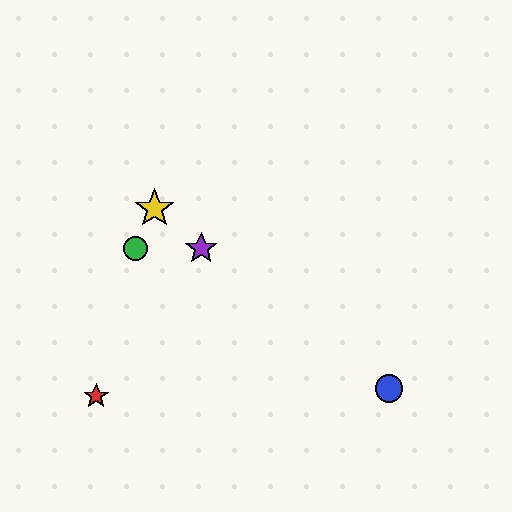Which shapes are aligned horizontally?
The green circle, the purple star are aligned horizontally.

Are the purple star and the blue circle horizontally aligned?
No, the purple star is at y≈248 and the blue circle is at y≈389.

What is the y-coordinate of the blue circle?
The blue circle is at y≈389.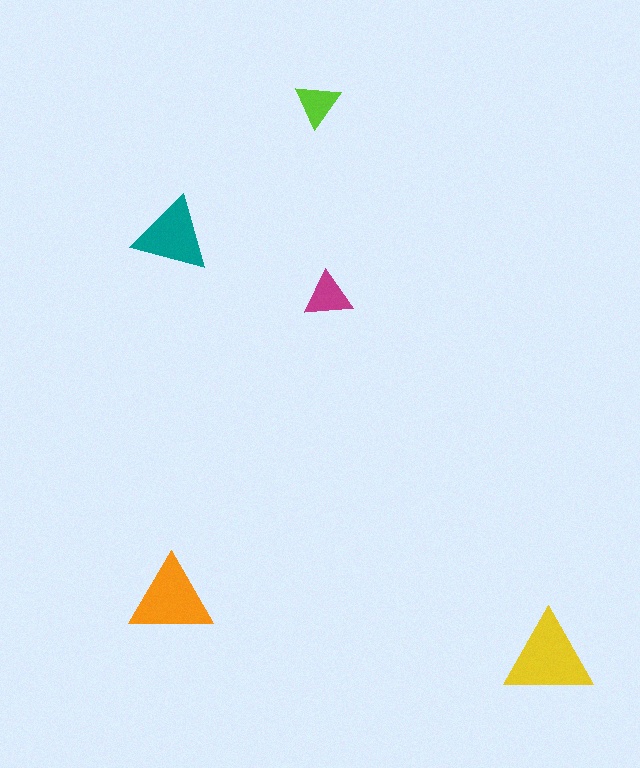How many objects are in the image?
There are 5 objects in the image.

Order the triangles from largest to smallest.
the yellow one, the orange one, the teal one, the magenta one, the lime one.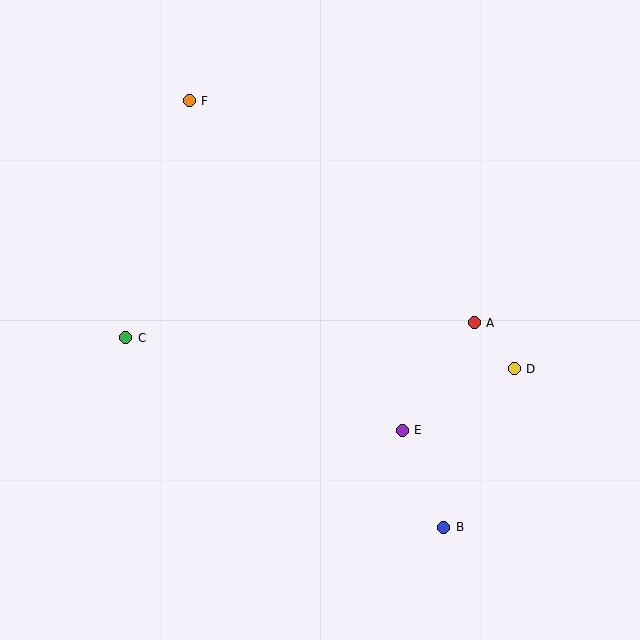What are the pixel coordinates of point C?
Point C is at (126, 338).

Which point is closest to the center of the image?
Point E at (402, 430) is closest to the center.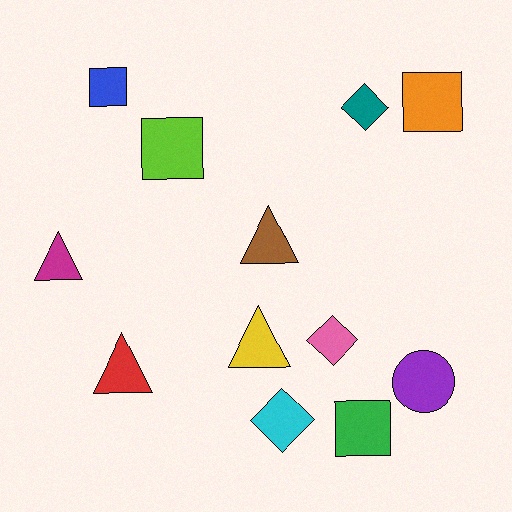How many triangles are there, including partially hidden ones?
There are 4 triangles.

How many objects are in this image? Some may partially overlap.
There are 12 objects.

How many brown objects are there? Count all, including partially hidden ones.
There is 1 brown object.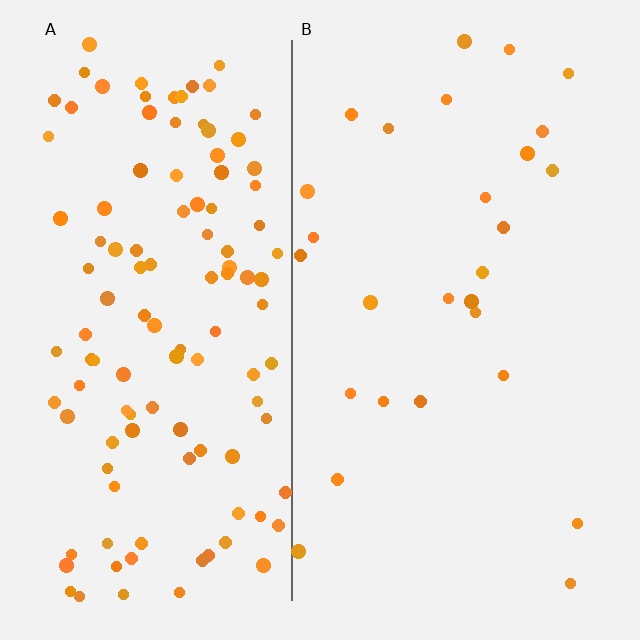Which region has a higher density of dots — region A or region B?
A (the left).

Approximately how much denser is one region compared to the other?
Approximately 4.3× — region A over region B.